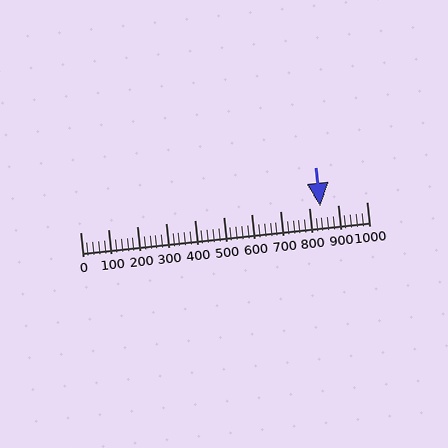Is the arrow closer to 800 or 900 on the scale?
The arrow is closer to 800.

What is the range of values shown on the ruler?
The ruler shows values from 0 to 1000.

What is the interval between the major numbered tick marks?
The major tick marks are spaced 100 units apart.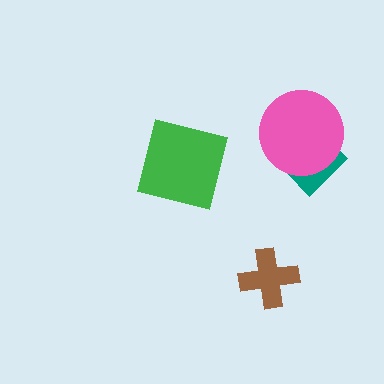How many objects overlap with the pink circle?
1 object overlaps with the pink circle.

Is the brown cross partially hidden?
No, no other shape covers it.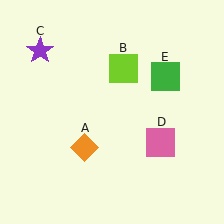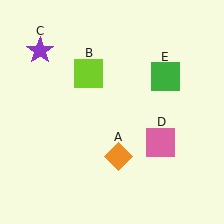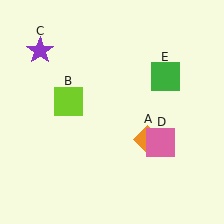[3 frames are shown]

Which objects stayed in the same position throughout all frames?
Purple star (object C) and pink square (object D) and green square (object E) remained stationary.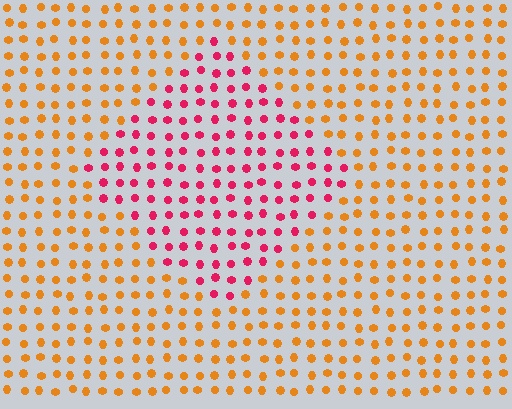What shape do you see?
I see a diamond.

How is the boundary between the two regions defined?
The boundary is defined purely by a slight shift in hue (about 53 degrees). Spacing, size, and orientation are identical on both sides.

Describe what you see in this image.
The image is filled with small orange elements in a uniform arrangement. A diamond-shaped region is visible where the elements are tinted to a slightly different hue, forming a subtle color boundary.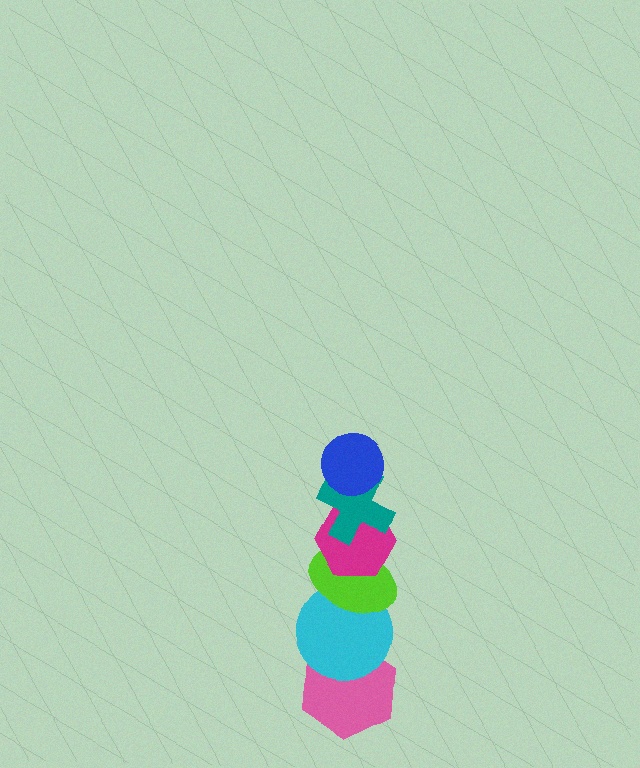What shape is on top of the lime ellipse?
The magenta hexagon is on top of the lime ellipse.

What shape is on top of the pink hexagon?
The cyan circle is on top of the pink hexagon.